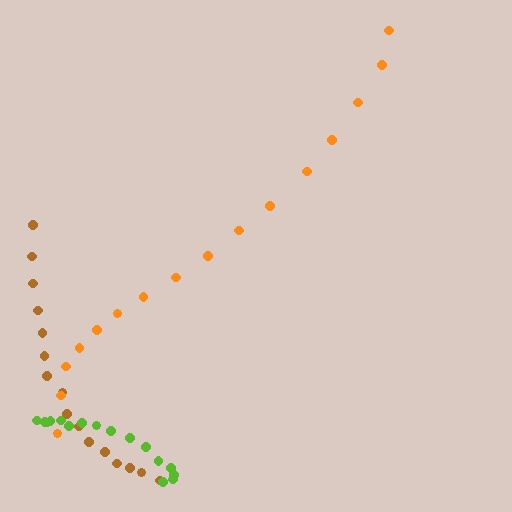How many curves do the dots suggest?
There are 3 distinct paths.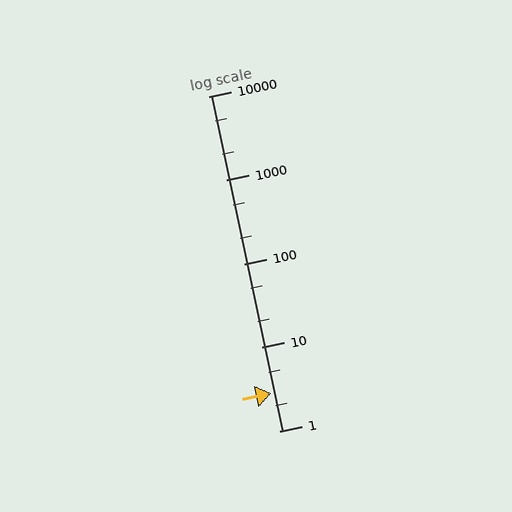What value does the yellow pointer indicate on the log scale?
The pointer indicates approximately 2.8.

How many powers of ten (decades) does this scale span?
The scale spans 4 decades, from 1 to 10000.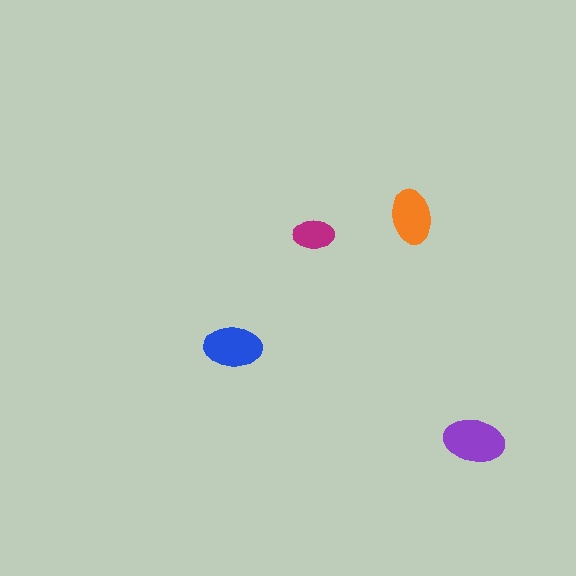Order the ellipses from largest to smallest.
the purple one, the blue one, the orange one, the magenta one.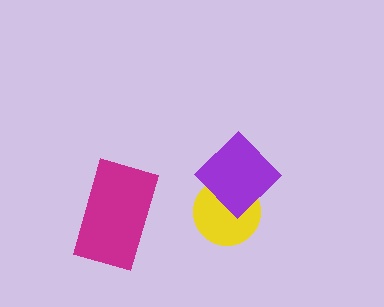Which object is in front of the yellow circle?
The purple diamond is in front of the yellow circle.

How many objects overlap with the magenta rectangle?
0 objects overlap with the magenta rectangle.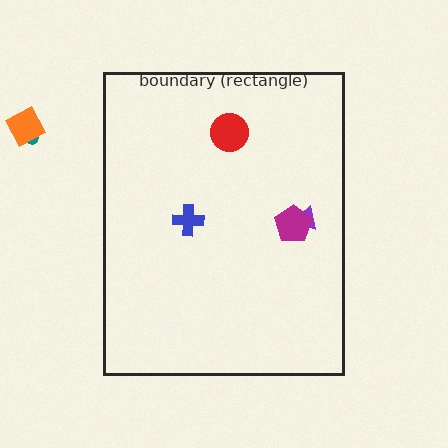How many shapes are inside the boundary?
4 inside, 2 outside.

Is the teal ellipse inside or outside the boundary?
Outside.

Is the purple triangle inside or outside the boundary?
Inside.